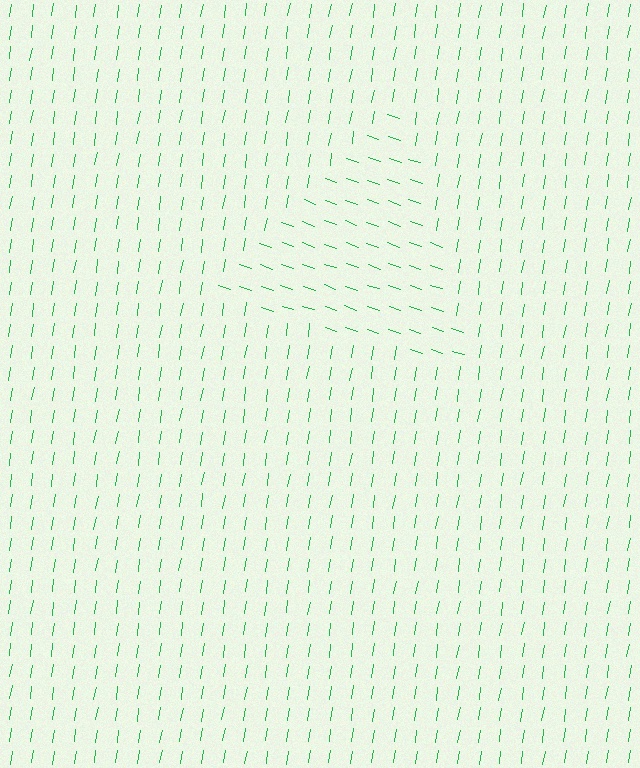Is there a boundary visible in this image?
Yes, there is a texture boundary formed by a change in line orientation.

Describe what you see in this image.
The image is filled with small green line segments. A triangle region in the image has lines oriented differently from the surrounding lines, creating a visible texture boundary.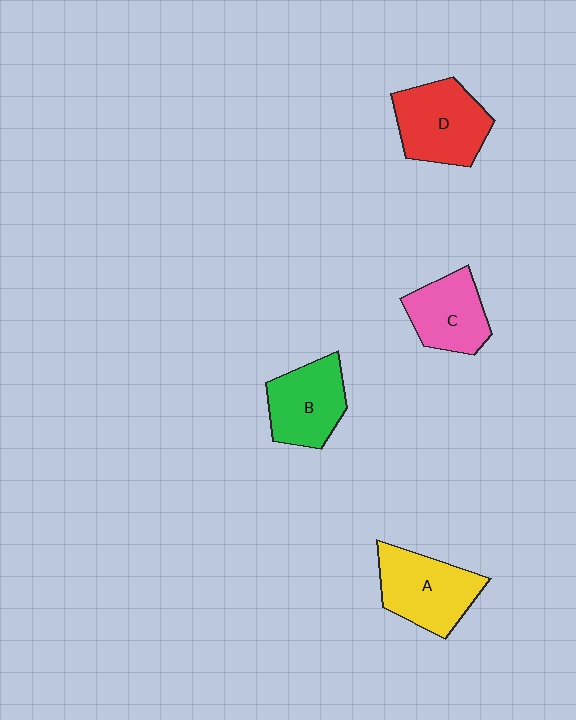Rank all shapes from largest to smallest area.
From largest to smallest: D (red), A (yellow), B (green), C (pink).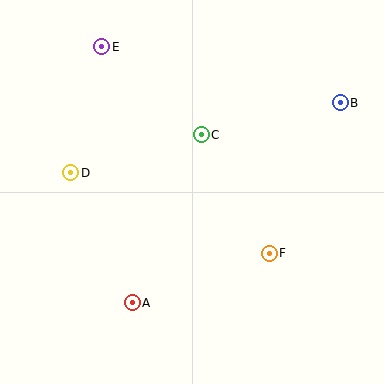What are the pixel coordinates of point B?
Point B is at (340, 103).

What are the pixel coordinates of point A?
Point A is at (132, 303).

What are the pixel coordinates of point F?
Point F is at (269, 253).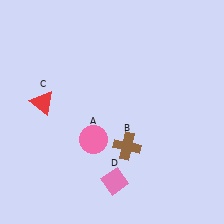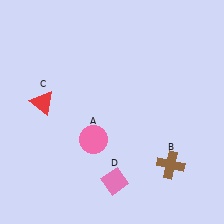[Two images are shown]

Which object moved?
The brown cross (B) moved right.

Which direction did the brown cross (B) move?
The brown cross (B) moved right.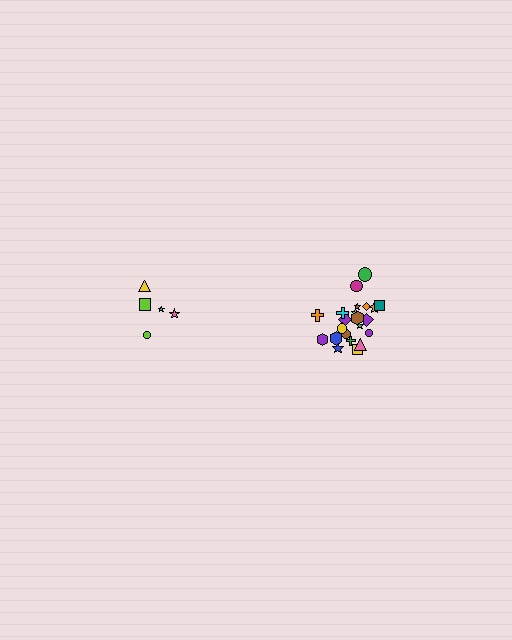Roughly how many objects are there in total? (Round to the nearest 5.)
Roughly 25 objects in total.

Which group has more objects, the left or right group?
The right group.